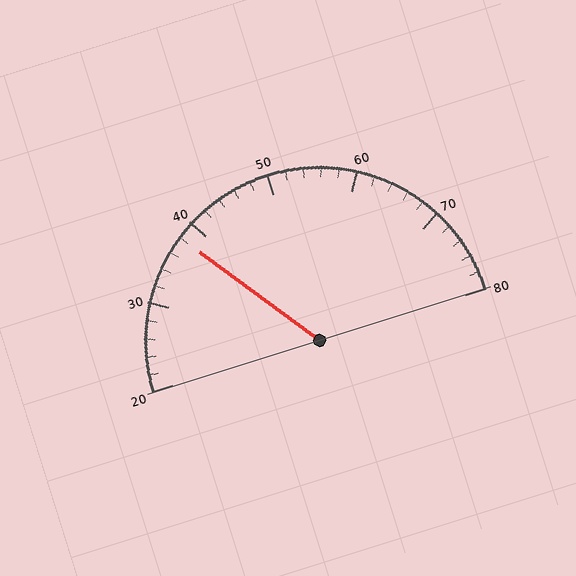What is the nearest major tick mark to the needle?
The nearest major tick mark is 40.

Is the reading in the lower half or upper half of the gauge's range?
The reading is in the lower half of the range (20 to 80).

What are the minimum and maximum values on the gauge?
The gauge ranges from 20 to 80.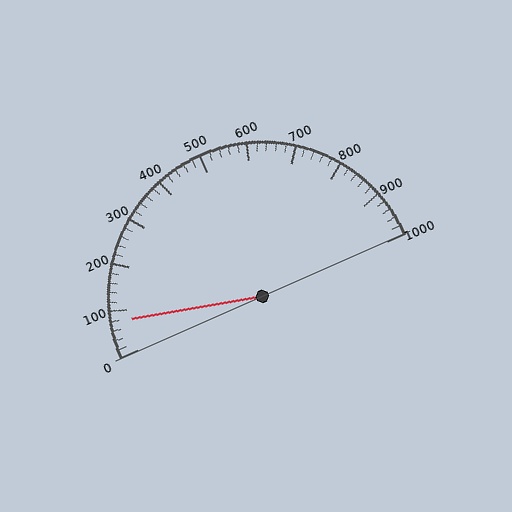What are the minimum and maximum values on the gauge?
The gauge ranges from 0 to 1000.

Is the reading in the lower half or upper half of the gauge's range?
The reading is in the lower half of the range (0 to 1000).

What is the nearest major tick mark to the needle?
The nearest major tick mark is 100.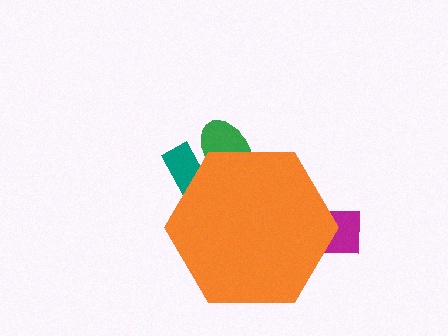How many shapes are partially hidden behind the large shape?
3 shapes are partially hidden.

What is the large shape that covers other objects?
An orange hexagon.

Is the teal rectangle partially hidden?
Yes, the teal rectangle is partially hidden behind the orange hexagon.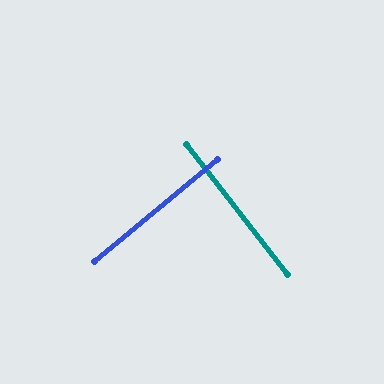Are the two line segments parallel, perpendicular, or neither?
Perpendicular — they meet at approximately 88°.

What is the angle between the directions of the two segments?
Approximately 88 degrees.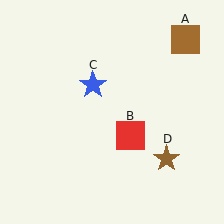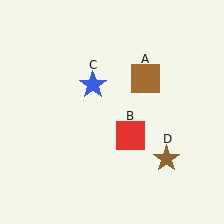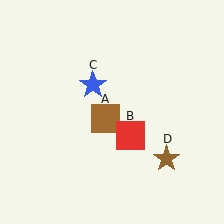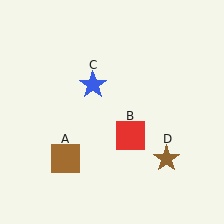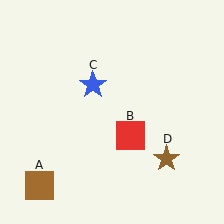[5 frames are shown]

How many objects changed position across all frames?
1 object changed position: brown square (object A).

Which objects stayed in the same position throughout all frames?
Red square (object B) and blue star (object C) and brown star (object D) remained stationary.